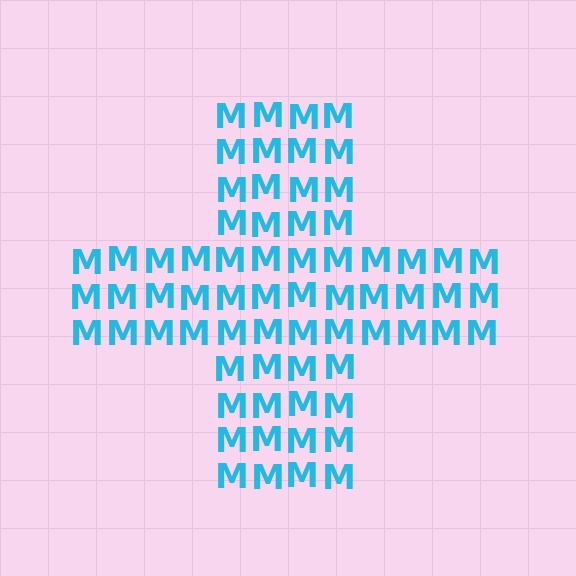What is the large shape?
The large shape is a cross.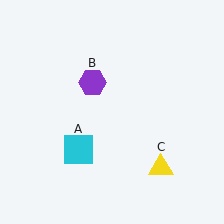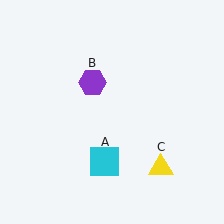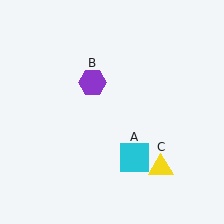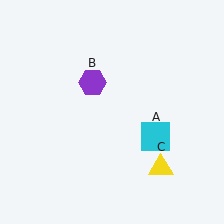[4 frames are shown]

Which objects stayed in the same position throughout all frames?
Purple hexagon (object B) and yellow triangle (object C) remained stationary.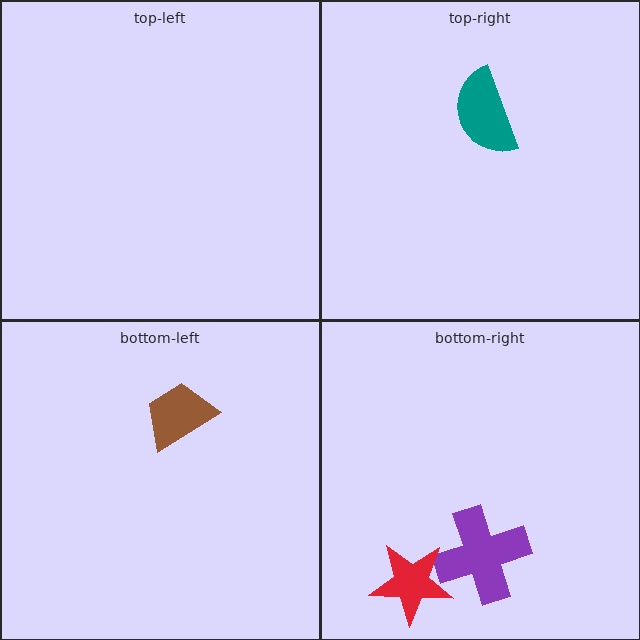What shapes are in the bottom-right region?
The purple cross, the red star.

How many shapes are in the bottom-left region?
1.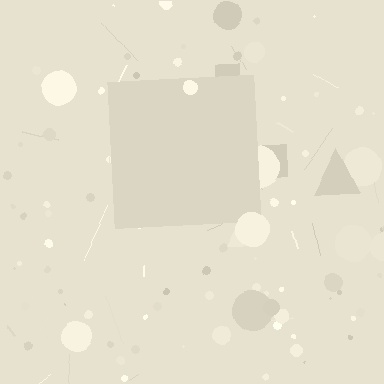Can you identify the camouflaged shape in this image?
The camouflaged shape is a square.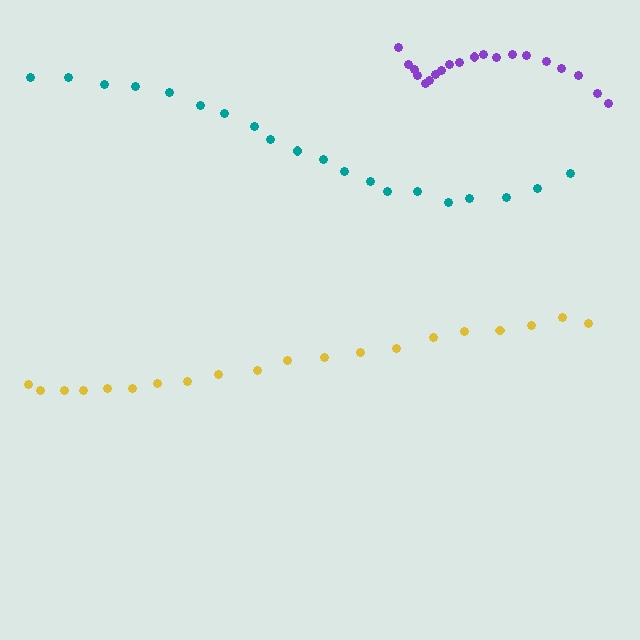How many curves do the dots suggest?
There are 3 distinct paths.